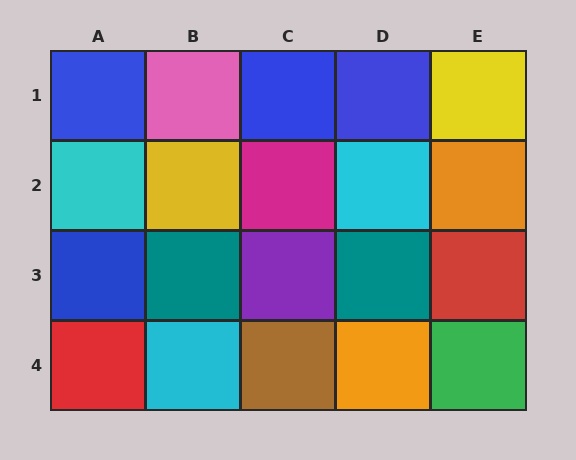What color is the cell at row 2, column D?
Cyan.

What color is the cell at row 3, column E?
Red.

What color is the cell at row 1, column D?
Blue.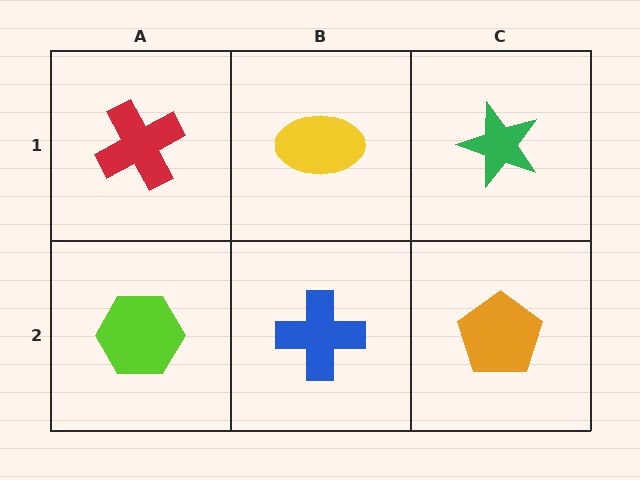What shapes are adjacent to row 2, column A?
A red cross (row 1, column A), a blue cross (row 2, column B).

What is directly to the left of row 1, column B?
A red cross.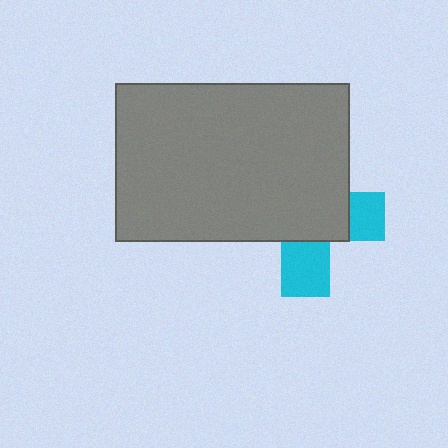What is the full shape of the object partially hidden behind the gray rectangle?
The partially hidden object is a cyan cross.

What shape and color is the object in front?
The object in front is a gray rectangle.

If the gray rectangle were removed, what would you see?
You would see the complete cyan cross.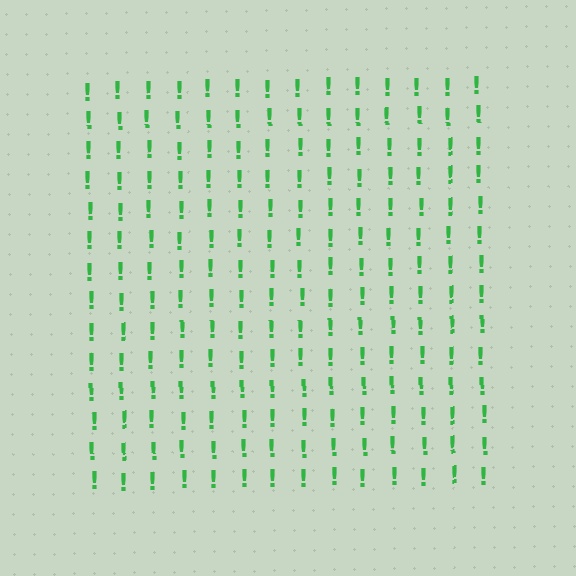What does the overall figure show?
The overall figure shows a square.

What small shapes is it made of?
It is made of small exclamation marks.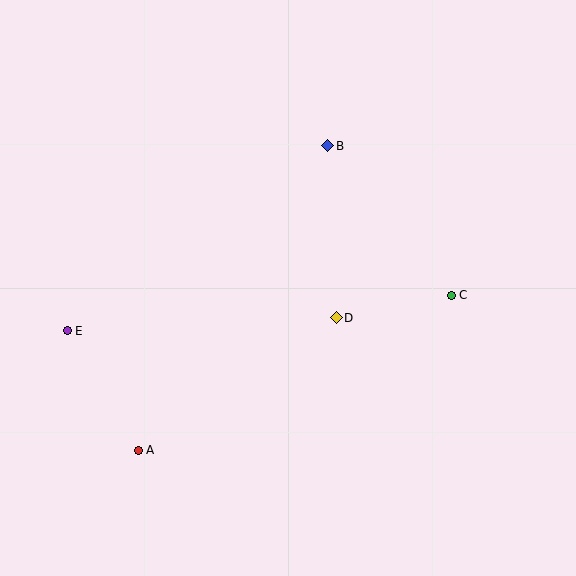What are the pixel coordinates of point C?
Point C is at (451, 295).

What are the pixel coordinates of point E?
Point E is at (67, 331).